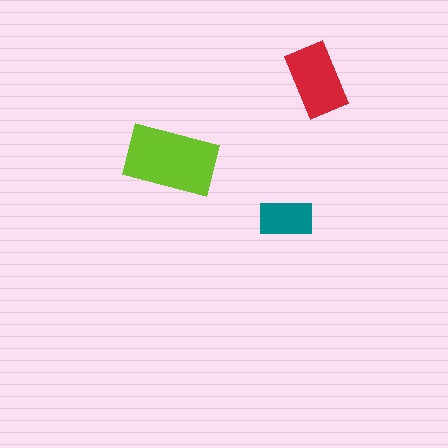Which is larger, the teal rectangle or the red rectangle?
The red one.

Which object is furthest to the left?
The lime rectangle is leftmost.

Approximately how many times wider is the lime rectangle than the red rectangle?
About 1.5 times wider.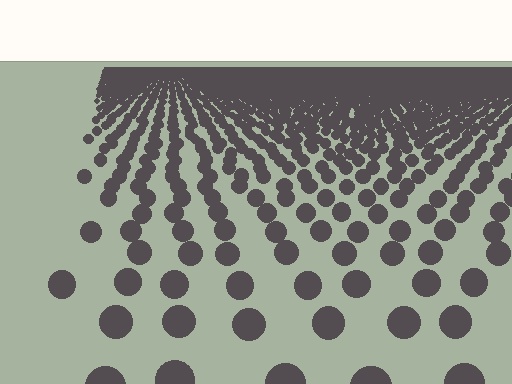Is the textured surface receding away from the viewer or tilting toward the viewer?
The surface is receding away from the viewer. Texture elements get smaller and denser toward the top.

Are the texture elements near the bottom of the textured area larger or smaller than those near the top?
Larger. Near the bottom, elements are closer to the viewer and appear at a bigger on-screen size.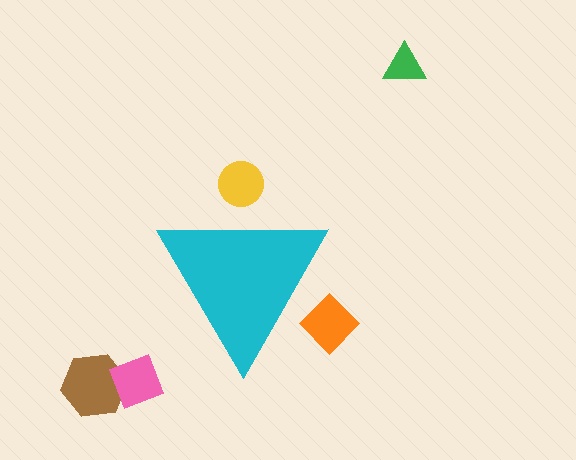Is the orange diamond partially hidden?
Yes, the orange diamond is partially hidden behind the cyan triangle.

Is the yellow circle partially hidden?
Yes, the yellow circle is partially hidden behind the cyan triangle.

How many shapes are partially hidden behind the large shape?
2 shapes are partially hidden.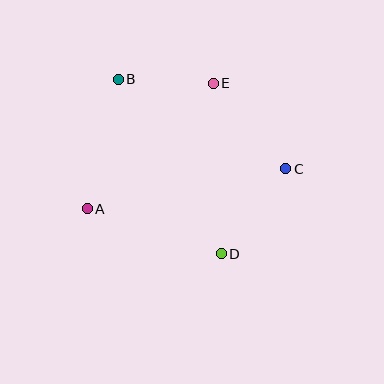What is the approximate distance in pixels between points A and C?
The distance between A and C is approximately 202 pixels.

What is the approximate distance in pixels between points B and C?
The distance between B and C is approximately 190 pixels.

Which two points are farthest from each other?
Points B and D are farthest from each other.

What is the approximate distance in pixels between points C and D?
The distance between C and D is approximately 107 pixels.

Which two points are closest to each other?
Points B and E are closest to each other.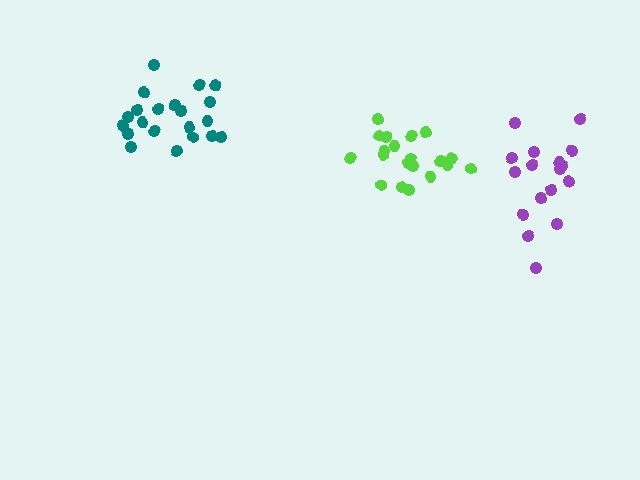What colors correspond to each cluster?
The clusters are colored: lime, teal, purple.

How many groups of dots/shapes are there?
There are 3 groups.